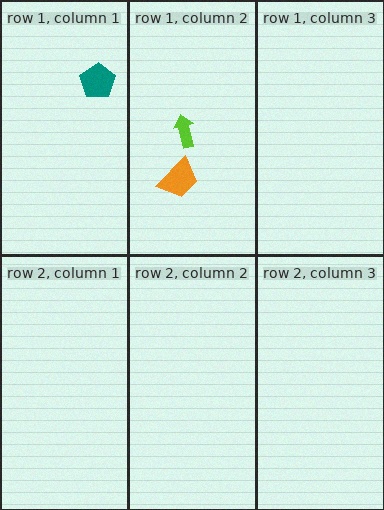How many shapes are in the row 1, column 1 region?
1.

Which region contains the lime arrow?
The row 1, column 2 region.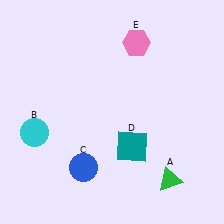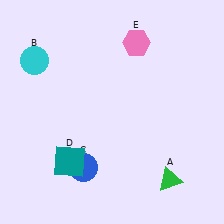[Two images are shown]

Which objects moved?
The objects that moved are: the cyan circle (B), the teal square (D).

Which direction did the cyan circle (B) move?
The cyan circle (B) moved up.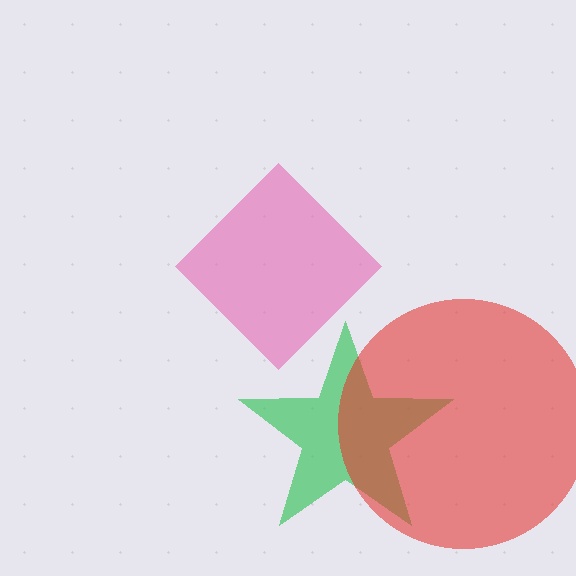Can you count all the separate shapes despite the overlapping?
Yes, there are 3 separate shapes.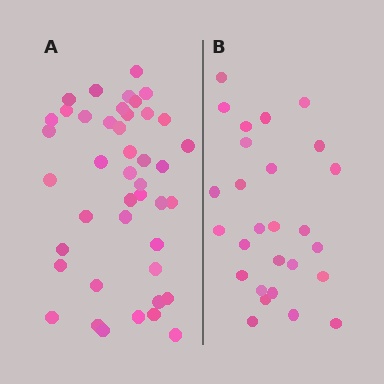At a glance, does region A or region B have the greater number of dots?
Region A (the left region) has more dots.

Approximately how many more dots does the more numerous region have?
Region A has approximately 15 more dots than region B.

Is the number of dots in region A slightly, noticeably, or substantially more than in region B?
Region A has substantially more. The ratio is roughly 1.6 to 1.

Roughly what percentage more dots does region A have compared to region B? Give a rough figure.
About 60% more.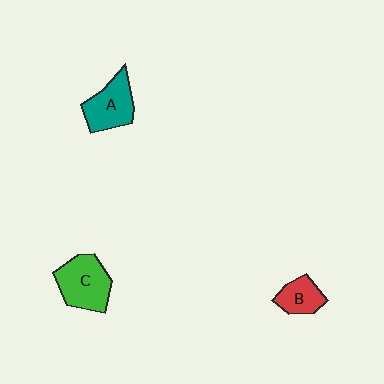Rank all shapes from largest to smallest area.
From largest to smallest: C (green), A (teal), B (red).